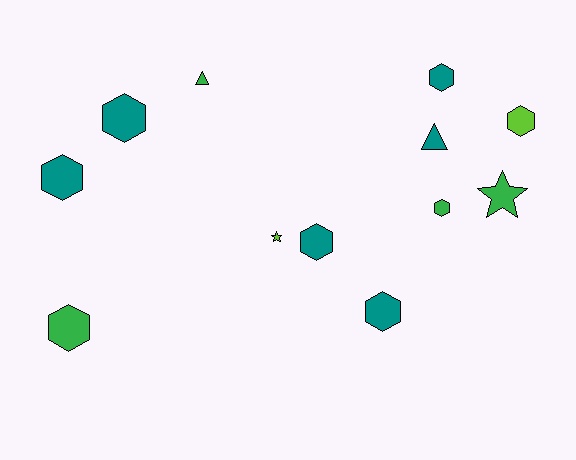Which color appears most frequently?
Teal, with 6 objects.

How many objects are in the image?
There are 12 objects.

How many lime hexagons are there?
There is 1 lime hexagon.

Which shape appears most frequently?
Hexagon, with 8 objects.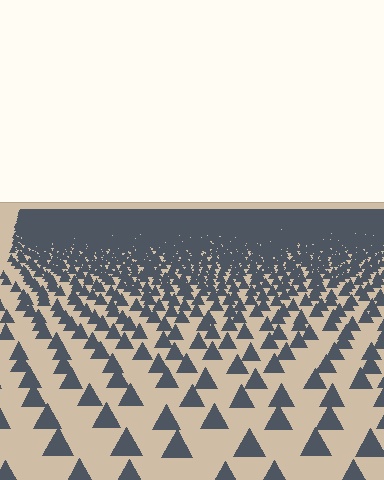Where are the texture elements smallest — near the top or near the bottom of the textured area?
Near the top.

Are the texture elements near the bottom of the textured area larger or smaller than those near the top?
Larger. Near the bottom, elements are closer to the viewer and appear at a bigger on-screen size.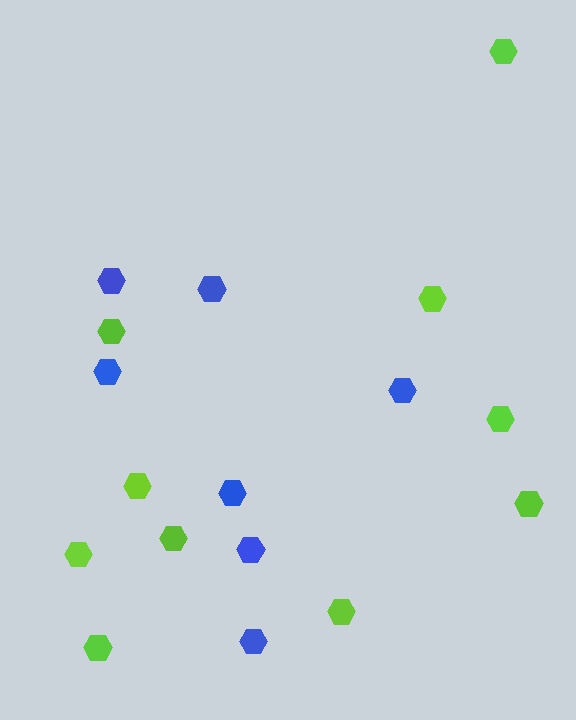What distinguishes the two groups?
There are 2 groups: one group of blue hexagons (7) and one group of lime hexagons (10).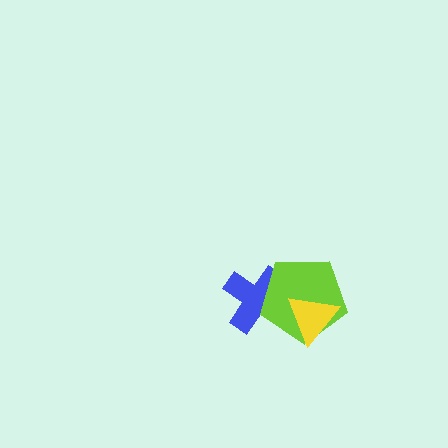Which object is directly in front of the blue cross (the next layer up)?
The lime pentagon is directly in front of the blue cross.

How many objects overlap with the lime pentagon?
2 objects overlap with the lime pentagon.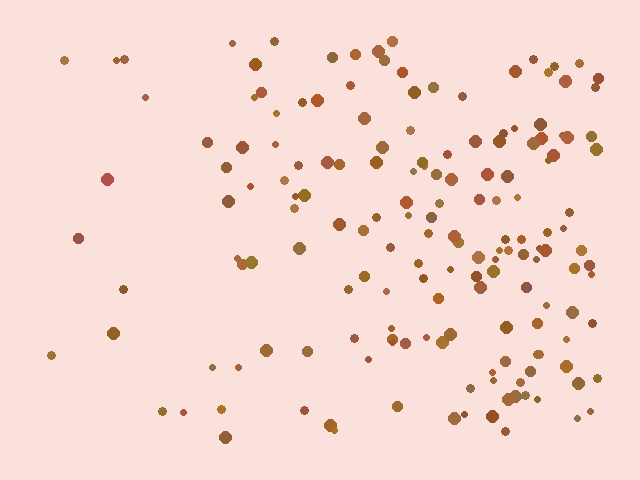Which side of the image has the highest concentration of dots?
The right.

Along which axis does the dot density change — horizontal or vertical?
Horizontal.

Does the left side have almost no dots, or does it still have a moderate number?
Still a moderate number, just noticeably fewer than the right.